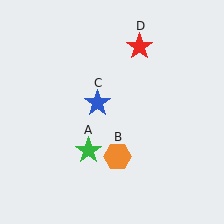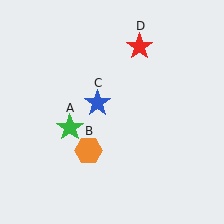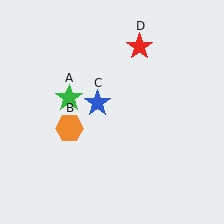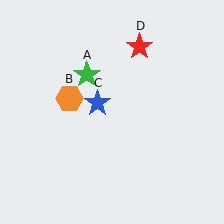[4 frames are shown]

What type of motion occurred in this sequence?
The green star (object A), orange hexagon (object B) rotated clockwise around the center of the scene.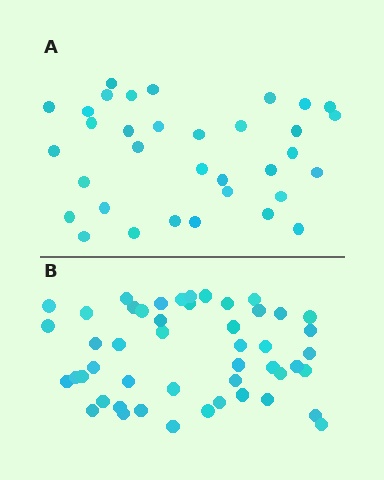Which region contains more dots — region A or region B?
Region B (the bottom region) has more dots.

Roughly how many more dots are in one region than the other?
Region B has approximately 15 more dots than region A.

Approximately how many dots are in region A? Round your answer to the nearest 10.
About 30 dots. (The exact count is 34, which rounds to 30.)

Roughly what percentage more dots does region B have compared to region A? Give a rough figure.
About 45% more.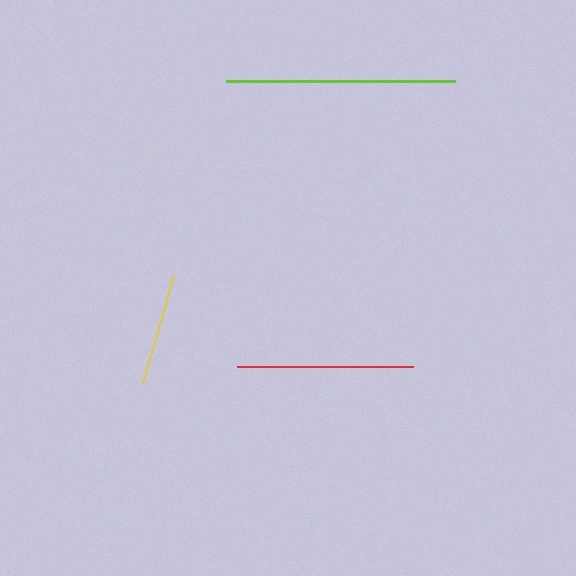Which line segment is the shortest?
The yellow line is the shortest at approximately 112 pixels.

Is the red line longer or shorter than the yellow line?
The red line is longer than the yellow line.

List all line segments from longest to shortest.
From longest to shortest: lime, red, yellow.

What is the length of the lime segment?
The lime segment is approximately 229 pixels long.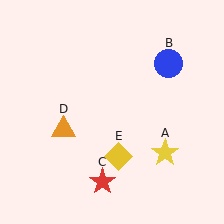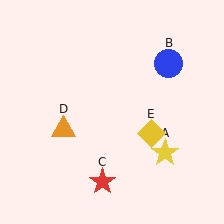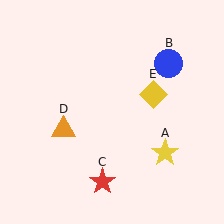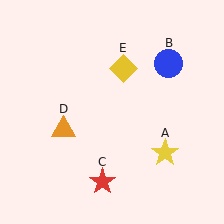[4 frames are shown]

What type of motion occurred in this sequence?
The yellow diamond (object E) rotated counterclockwise around the center of the scene.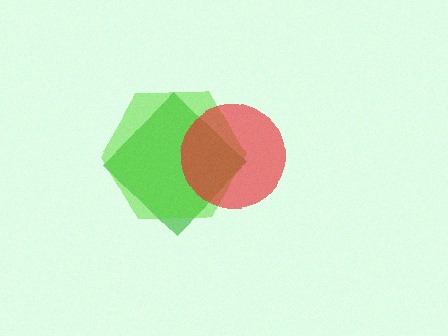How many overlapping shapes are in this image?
There are 3 overlapping shapes in the image.